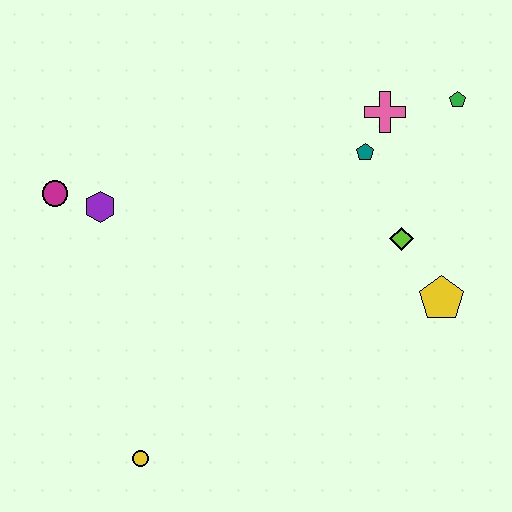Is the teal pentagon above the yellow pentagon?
Yes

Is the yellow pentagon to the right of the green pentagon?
No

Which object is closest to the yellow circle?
The purple hexagon is closest to the yellow circle.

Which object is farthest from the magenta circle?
The green pentagon is farthest from the magenta circle.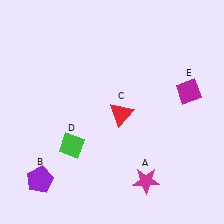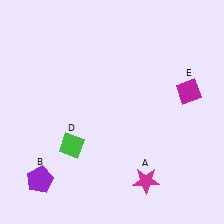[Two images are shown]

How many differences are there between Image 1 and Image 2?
There is 1 difference between the two images.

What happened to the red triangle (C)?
The red triangle (C) was removed in Image 2. It was in the bottom-right area of Image 1.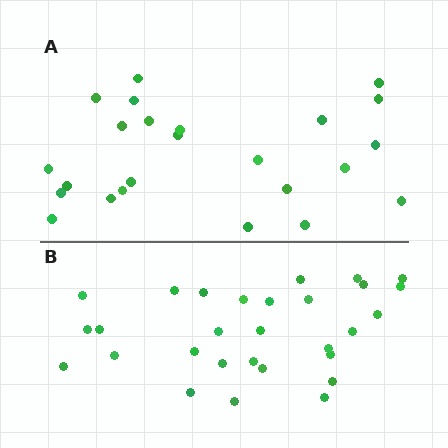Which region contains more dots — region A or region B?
Region B (the bottom region) has more dots.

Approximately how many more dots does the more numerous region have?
Region B has about 5 more dots than region A.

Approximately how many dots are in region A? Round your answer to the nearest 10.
About 20 dots. (The exact count is 24, which rounds to 20.)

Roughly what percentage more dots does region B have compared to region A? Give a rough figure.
About 20% more.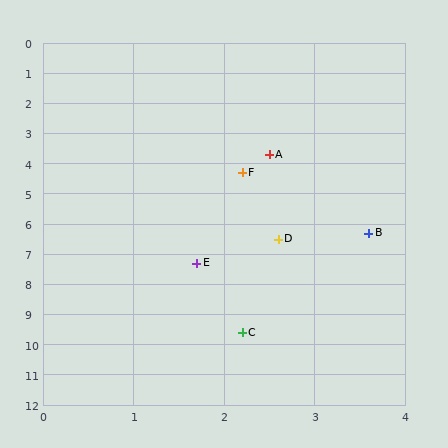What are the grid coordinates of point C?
Point C is at approximately (2.2, 9.6).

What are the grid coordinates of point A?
Point A is at approximately (2.5, 3.7).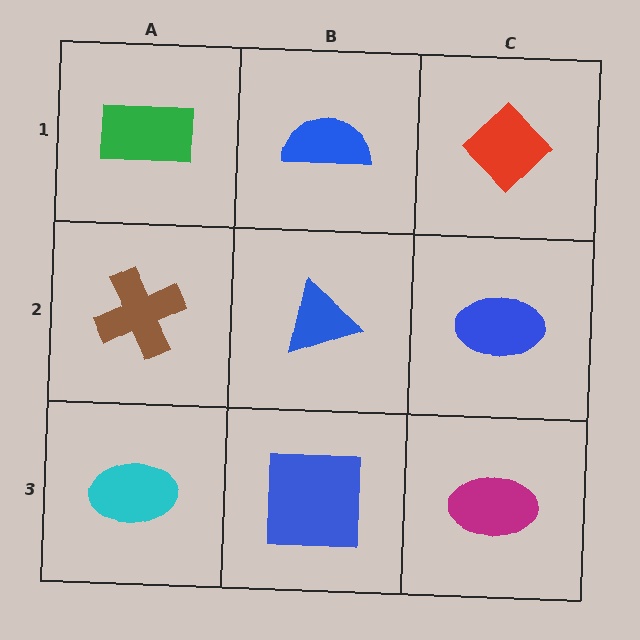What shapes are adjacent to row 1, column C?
A blue ellipse (row 2, column C), a blue semicircle (row 1, column B).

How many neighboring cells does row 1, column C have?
2.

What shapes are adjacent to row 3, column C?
A blue ellipse (row 2, column C), a blue square (row 3, column B).